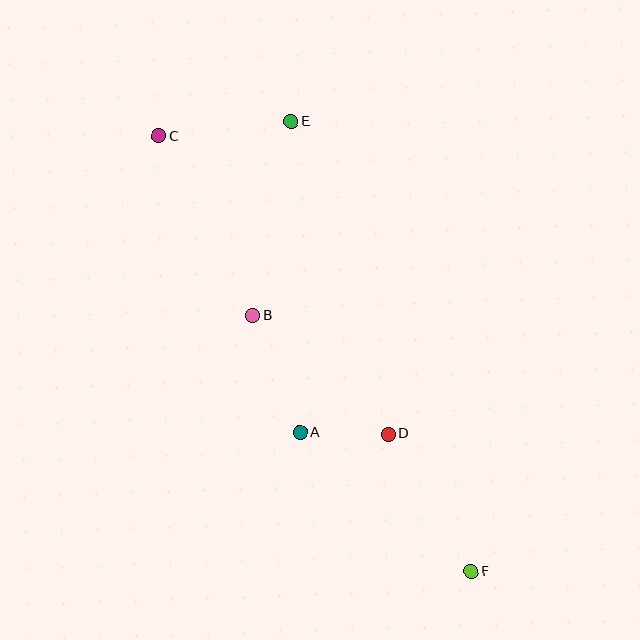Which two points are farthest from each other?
Points C and F are farthest from each other.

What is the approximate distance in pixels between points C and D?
The distance between C and D is approximately 376 pixels.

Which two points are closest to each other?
Points A and D are closest to each other.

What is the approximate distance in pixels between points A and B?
The distance between A and B is approximately 126 pixels.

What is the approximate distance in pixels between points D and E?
The distance between D and E is approximately 327 pixels.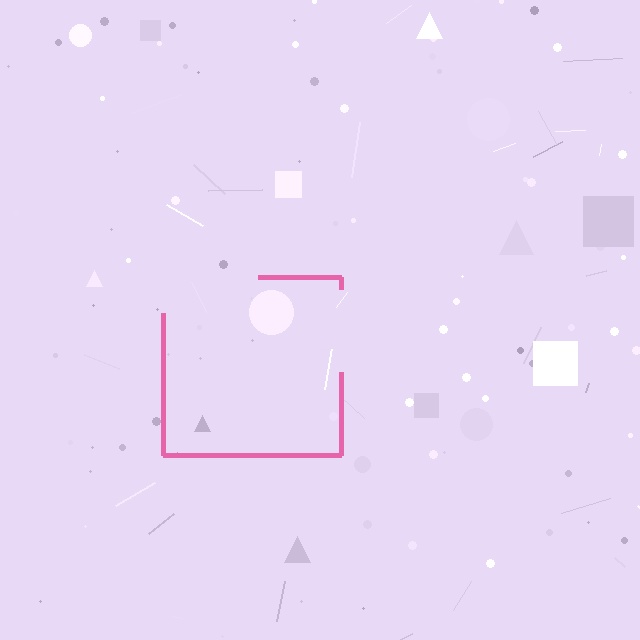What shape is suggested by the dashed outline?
The dashed outline suggests a square.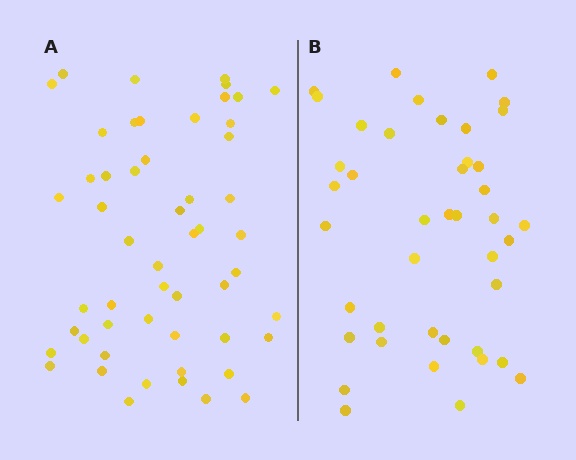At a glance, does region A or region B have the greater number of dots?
Region A (the left region) has more dots.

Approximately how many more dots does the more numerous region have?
Region A has roughly 12 or so more dots than region B.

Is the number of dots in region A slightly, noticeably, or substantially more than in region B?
Region A has noticeably more, but not dramatically so. The ratio is roughly 1.3 to 1.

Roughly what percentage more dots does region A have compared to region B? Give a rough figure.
About 25% more.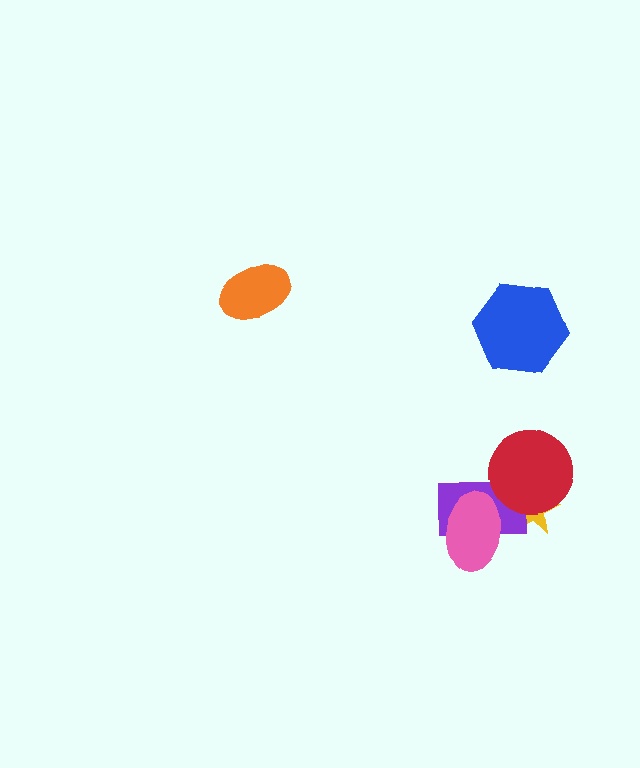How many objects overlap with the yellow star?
2 objects overlap with the yellow star.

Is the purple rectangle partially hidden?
Yes, it is partially covered by another shape.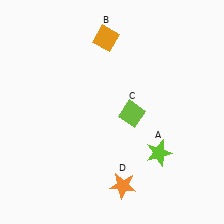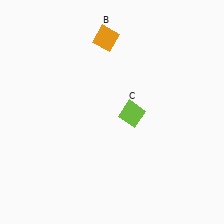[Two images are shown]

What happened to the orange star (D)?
The orange star (D) was removed in Image 2. It was in the bottom-right area of Image 1.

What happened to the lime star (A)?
The lime star (A) was removed in Image 2. It was in the bottom-right area of Image 1.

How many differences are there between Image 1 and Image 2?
There are 2 differences between the two images.